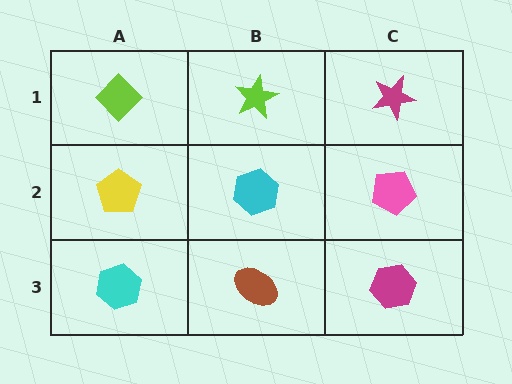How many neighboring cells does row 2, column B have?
4.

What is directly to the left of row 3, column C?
A brown ellipse.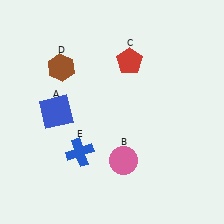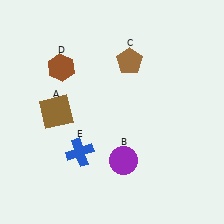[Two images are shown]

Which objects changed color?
A changed from blue to brown. B changed from pink to purple. C changed from red to brown.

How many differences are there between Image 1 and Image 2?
There are 3 differences between the two images.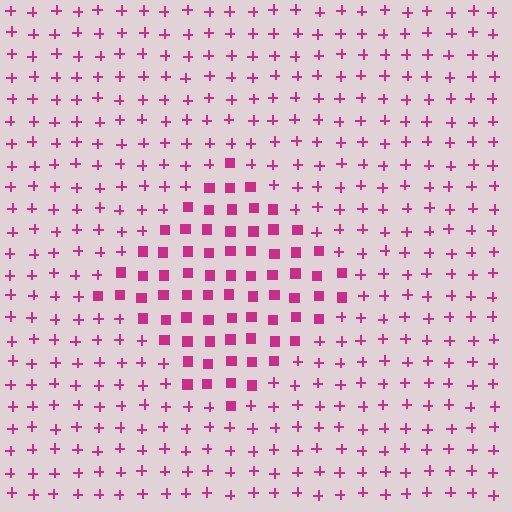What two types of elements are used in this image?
The image uses squares inside the diamond region and plus signs outside it.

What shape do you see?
I see a diamond.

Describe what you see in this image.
The image is filled with small magenta elements arranged in a uniform grid. A diamond-shaped region contains squares, while the surrounding area contains plus signs. The boundary is defined purely by the change in element shape.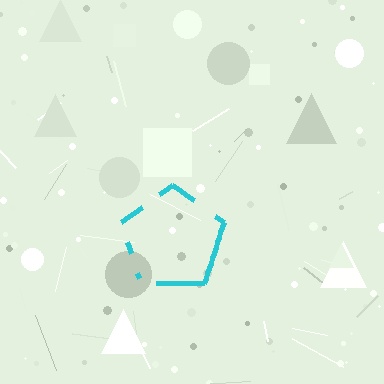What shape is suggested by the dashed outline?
The dashed outline suggests a pentagon.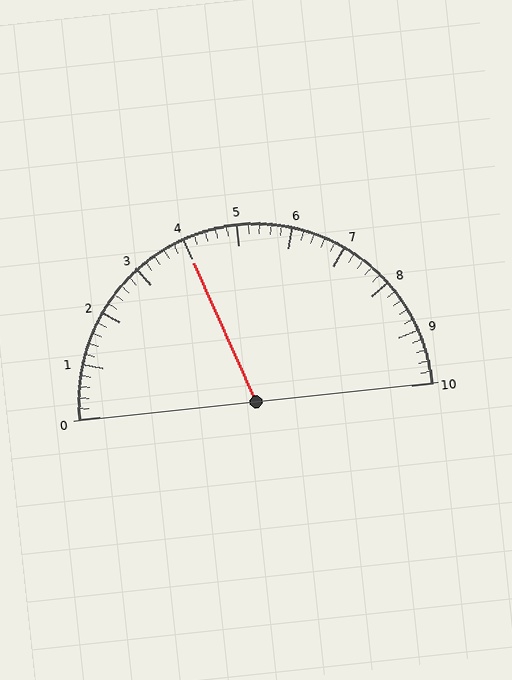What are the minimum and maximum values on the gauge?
The gauge ranges from 0 to 10.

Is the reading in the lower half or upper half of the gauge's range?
The reading is in the lower half of the range (0 to 10).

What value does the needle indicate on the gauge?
The needle indicates approximately 4.0.